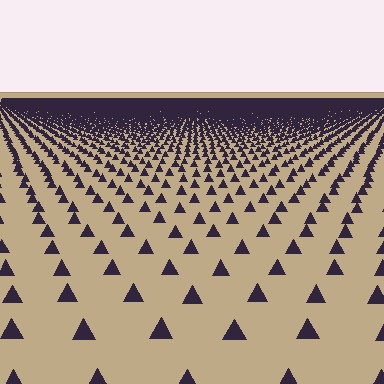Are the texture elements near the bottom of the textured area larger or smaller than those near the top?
Larger. Near the bottom, elements are closer to the viewer and appear at a bigger on-screen size.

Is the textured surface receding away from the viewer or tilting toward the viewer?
The surface is receding away from the viewer. Texture elements get smaller and denser toward the top.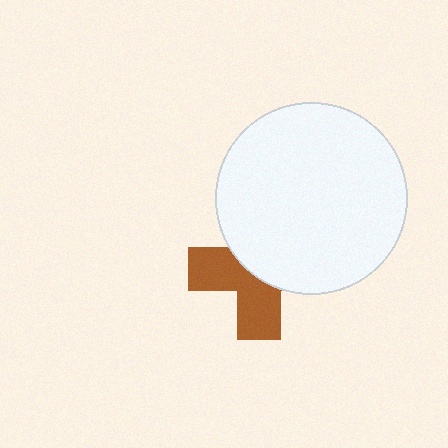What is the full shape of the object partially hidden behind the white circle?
The partially hidden object is a brown cross.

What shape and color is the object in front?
The object in front is a white circle.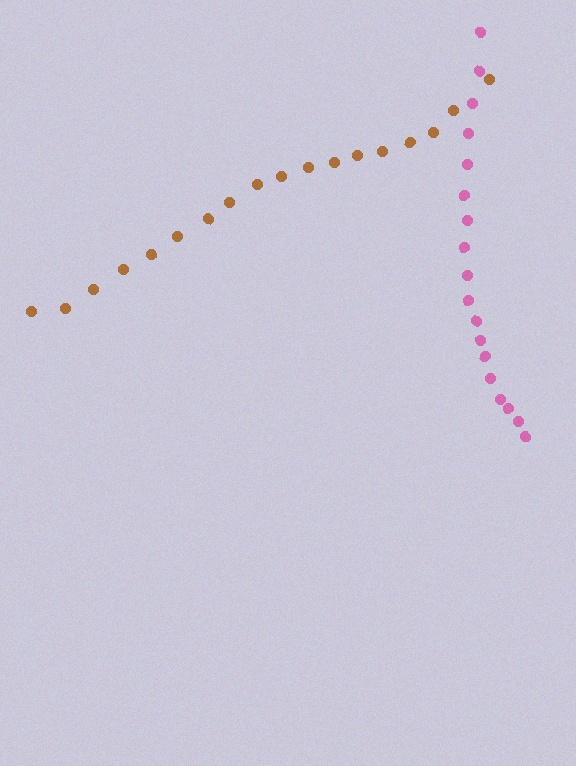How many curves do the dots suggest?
There are 2 distinct paths.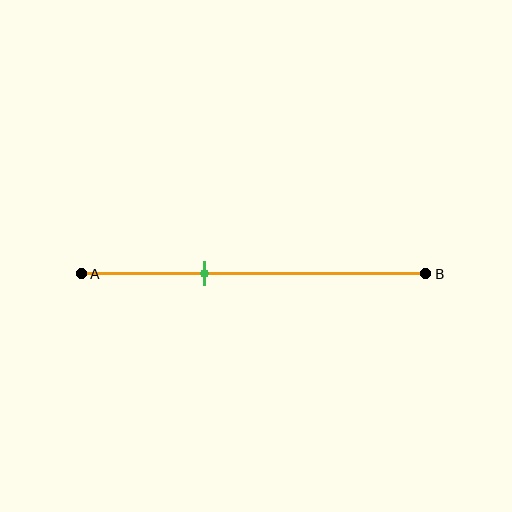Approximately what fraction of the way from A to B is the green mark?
The green mark is approximately 35% of the way from A to B.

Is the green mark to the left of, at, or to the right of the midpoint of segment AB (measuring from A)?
The green mark is to the left of the midpoint of segment AB.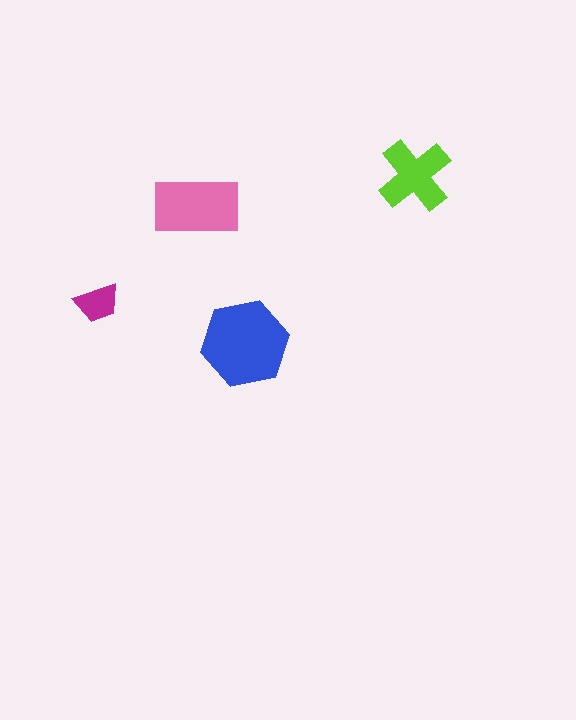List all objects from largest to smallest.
The blue hexagon, the pink rectangle, the lime cross, the magenta trapezoid.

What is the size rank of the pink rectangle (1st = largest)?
2nd.